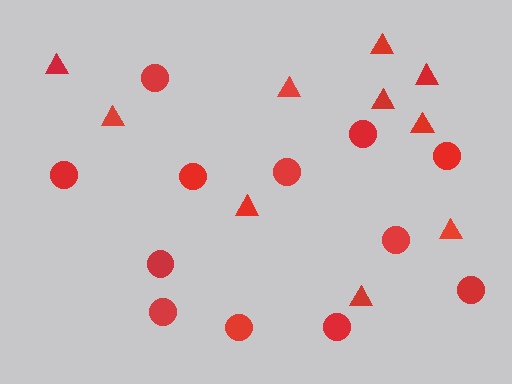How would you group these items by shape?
There are 2 groups: one group of circles (12) and one group of triangles (10).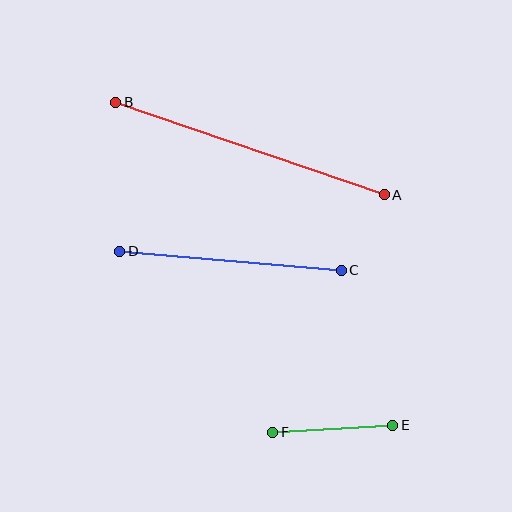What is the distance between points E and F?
The distance is approximately 120 pixels.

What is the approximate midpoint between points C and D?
The midpoint is at approximately (231, 261) pixels.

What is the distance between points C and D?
The distance is approximately 222 pixels.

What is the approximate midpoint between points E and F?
The midpoint is at approximately (333, 429) pixels.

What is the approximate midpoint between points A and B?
The midpoint is at approximately (250, 149) pixels.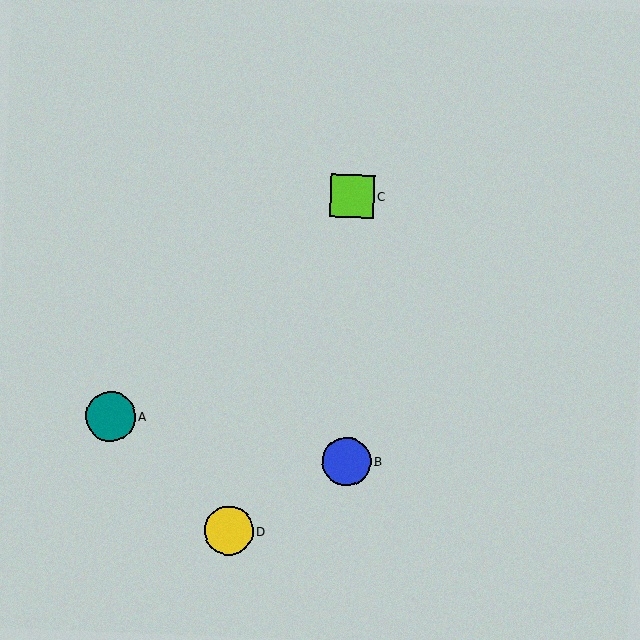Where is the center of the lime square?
The center of the lime square is at (352, 196).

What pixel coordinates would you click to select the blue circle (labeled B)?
Click at (347, 461) to select the blue circle B.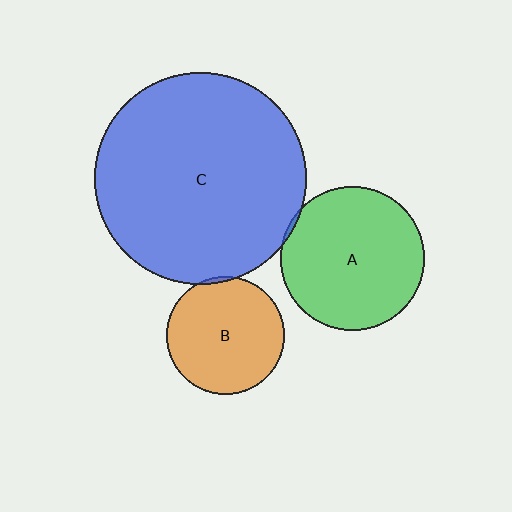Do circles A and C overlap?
Yes.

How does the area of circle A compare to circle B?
Approximately 1.5 times.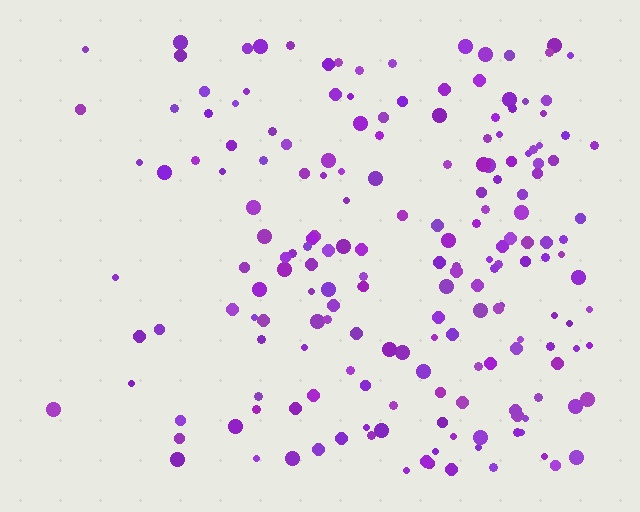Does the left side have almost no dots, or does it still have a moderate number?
Still a moderate number, just noticeably fewer than the right.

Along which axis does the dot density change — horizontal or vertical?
Horizontal.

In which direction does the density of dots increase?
From left to right, with the right side densest.